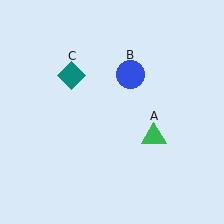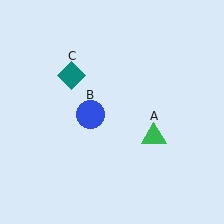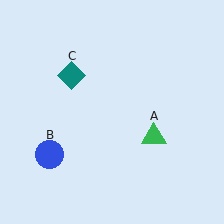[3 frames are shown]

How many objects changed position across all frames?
1 object changed position: blue circle (object B).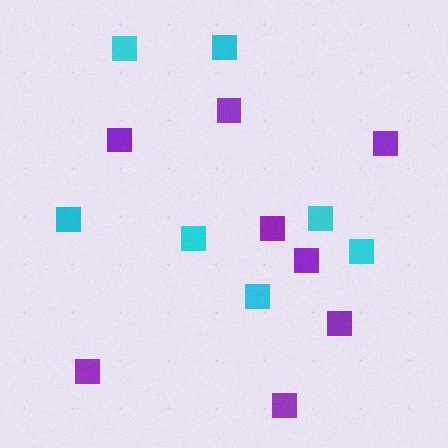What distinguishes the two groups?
There are 2 groups: one group of cyan squares (7) and one group of purple squares (8).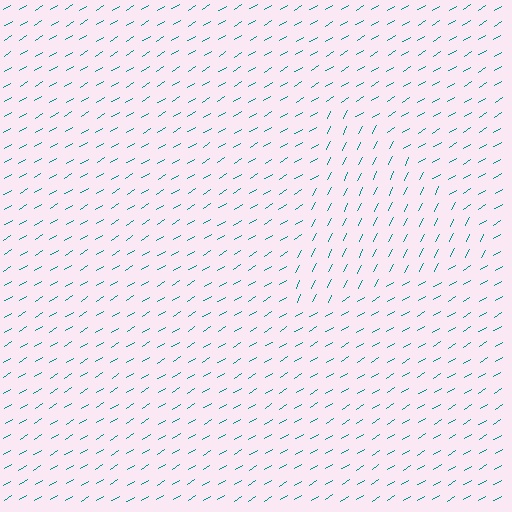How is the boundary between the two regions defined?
The boundary is defined purely by a change in line orientation (approximately 32 degrees difference). All lines are the same color and thickness.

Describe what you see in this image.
The image is filled with small teal line segments. A triangle region in the image has lines oriented differently from the surrounding lines, creating a visible texture boundary.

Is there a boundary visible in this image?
Yes, there is a texture boundary formed by a change in line orientation.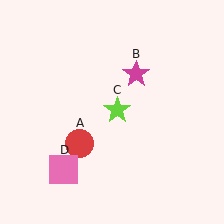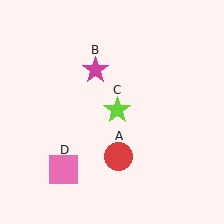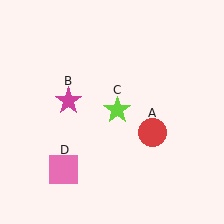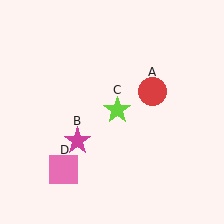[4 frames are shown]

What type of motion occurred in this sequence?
The red circle (object A), magenta star (object B) rotated counterclockwise around the center of the scene.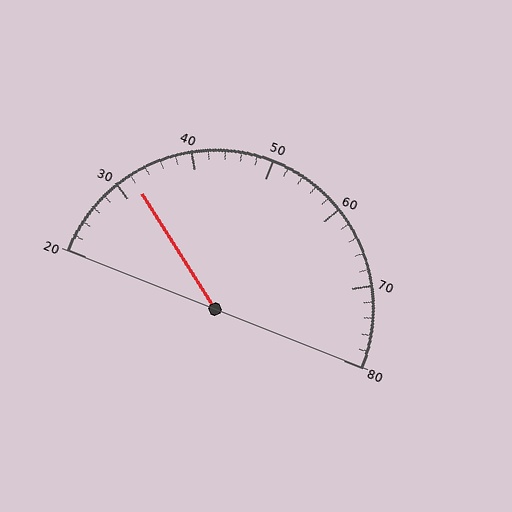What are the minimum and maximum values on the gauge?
The gauge ranges from 20 to 80.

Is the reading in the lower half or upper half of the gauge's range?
The reading is in the lower half of the range (20 to 80).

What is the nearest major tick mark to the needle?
The nearest major tick mark is 30.